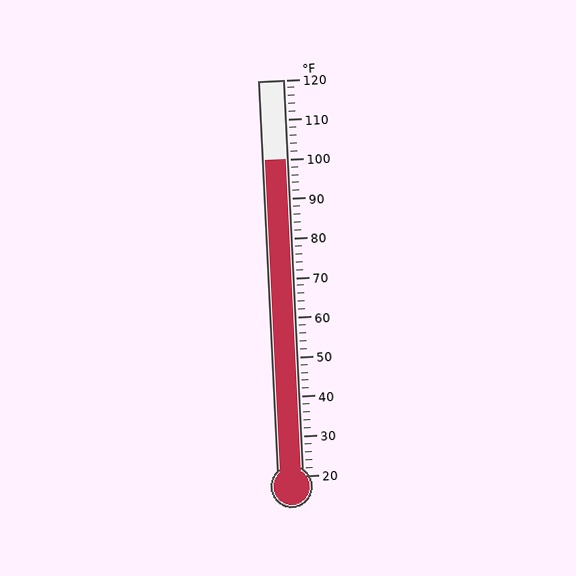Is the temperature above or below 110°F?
The temperature is below 110°F.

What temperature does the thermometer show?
The thermometer shows approximately 100°F.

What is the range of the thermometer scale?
The thermometer scale ranges from 20°F to 120°F.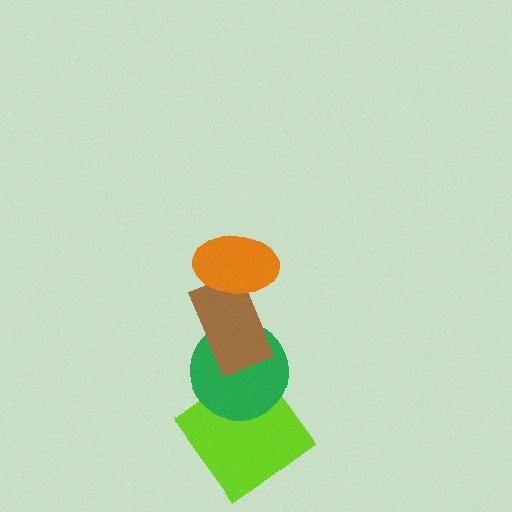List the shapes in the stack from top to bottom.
From top to bottom: the orange ellipse, the brown rectangle, the green circle, the lime diamond.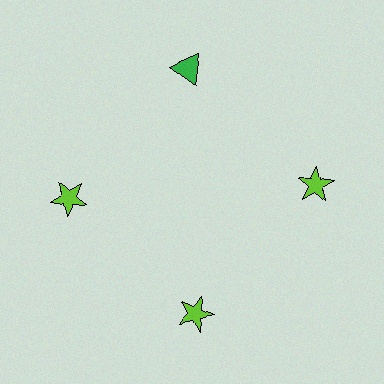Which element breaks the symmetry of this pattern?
The green triangle at roughly the 12 o'clock position breaks the symmetry. All other shapes are lime stars.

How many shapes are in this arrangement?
There are 4 shapes arranged in a ring pattern.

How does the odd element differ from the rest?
It differs in both color (green instead of lime) and shape (triangle instead of star).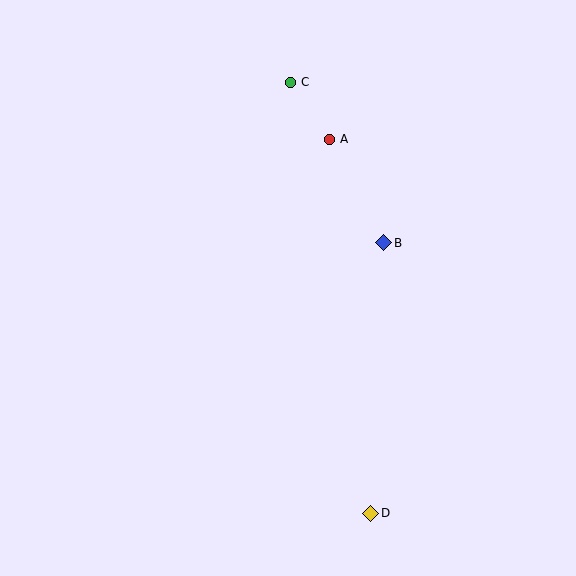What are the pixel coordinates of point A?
Point A is at (330, 139).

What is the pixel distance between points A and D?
The distance between A and D is 376 pixels.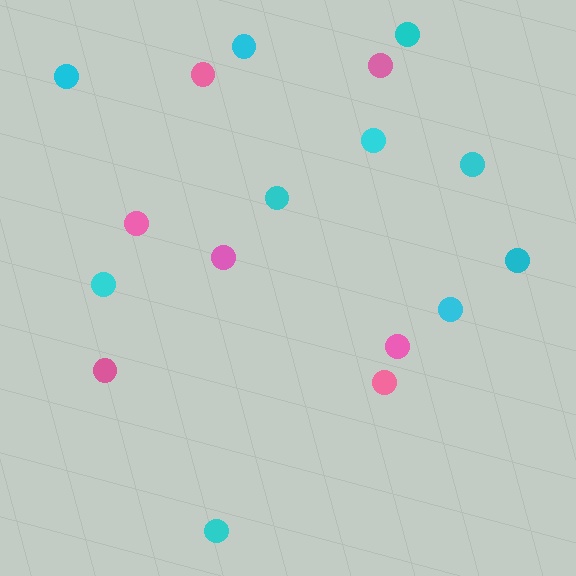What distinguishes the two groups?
There are 2 groups: one group of cyan circles (10) and one group of pink circles (7).